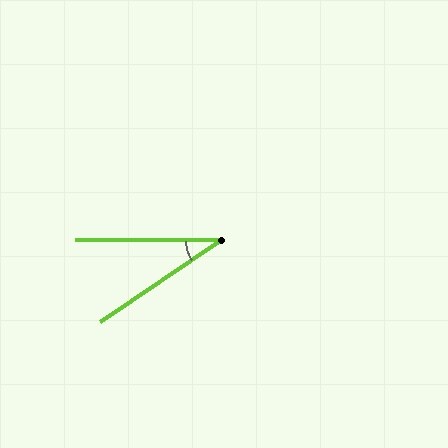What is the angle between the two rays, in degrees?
Approximately 34 degrees.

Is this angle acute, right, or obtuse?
It is acute.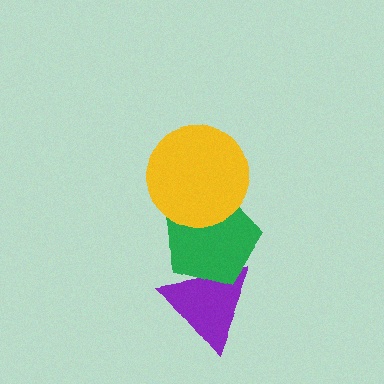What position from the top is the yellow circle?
The yellow circle is 1st from the top.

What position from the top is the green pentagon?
The green pentagon is 2nd from the top.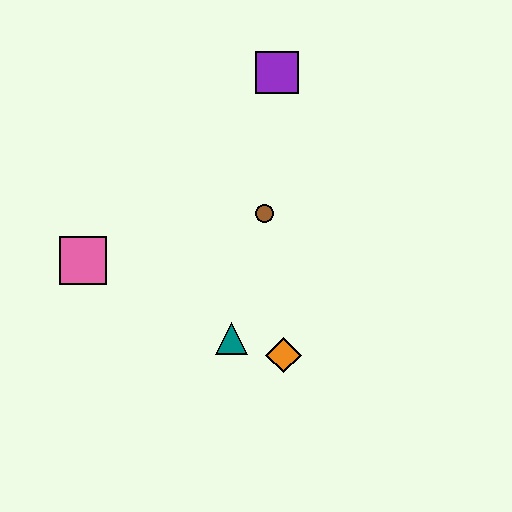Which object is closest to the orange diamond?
The teal triangle is closest to the orange diamond.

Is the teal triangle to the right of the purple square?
No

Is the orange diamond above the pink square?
No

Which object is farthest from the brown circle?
The pink square is farthest from the brown circle.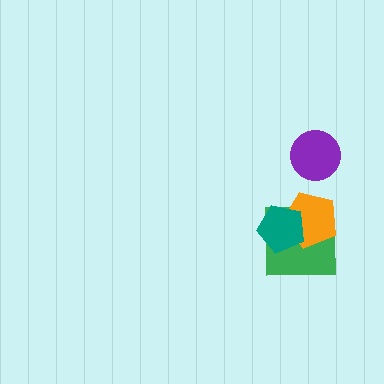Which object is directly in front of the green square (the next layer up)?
The orange pentagon is directly in front of the green square.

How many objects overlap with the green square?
2 objects overlap with the green square.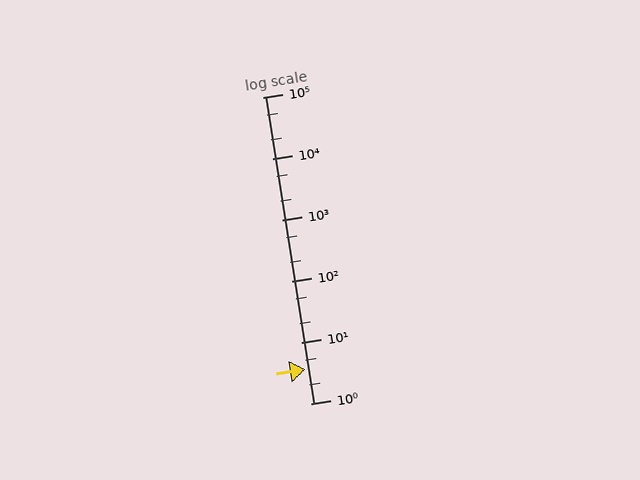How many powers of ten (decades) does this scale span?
The scale spans 5 decades, from 1 to 100000.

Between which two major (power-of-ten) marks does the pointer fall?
The pointer is between 1 and 10.